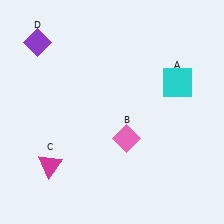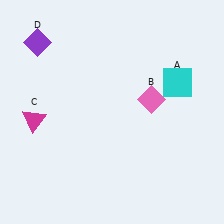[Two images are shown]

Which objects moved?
The objects that moved are: the pink diamond (B), the magenta triangle (C).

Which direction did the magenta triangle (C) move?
The magenta triangle (C) moved up.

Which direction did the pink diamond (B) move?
The pink diamond (B) moved up.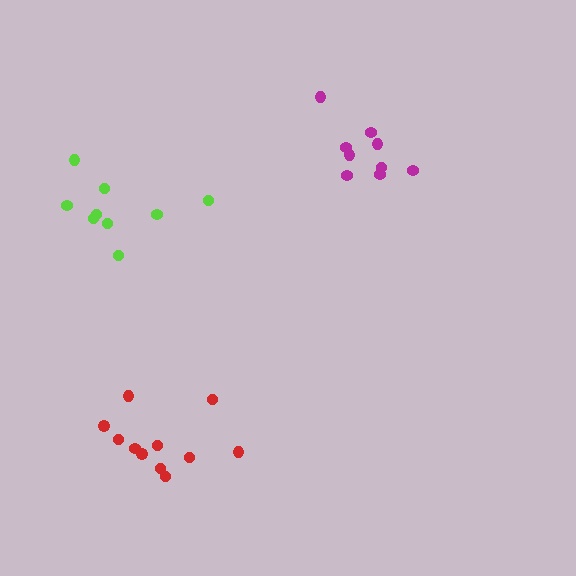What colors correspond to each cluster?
The clusters are colored: magenta, lime, red.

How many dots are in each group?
Group 1: 9 dots, Group 2: 9 dots, Group 3: 11 dots (29 total).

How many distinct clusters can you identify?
There are 3 distinct clusters.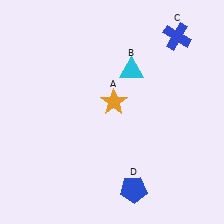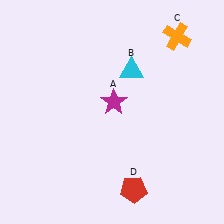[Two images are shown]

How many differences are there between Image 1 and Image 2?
There are 3 differences between the two images.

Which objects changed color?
A changed from orange to magenta. C changed from blue to orange. D changed from blue to red.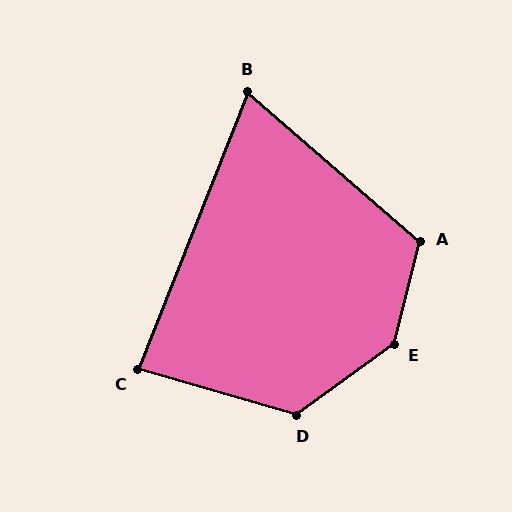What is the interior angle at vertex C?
Approximately 84 degrees (acute).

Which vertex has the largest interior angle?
E, at approximately 140 degrees.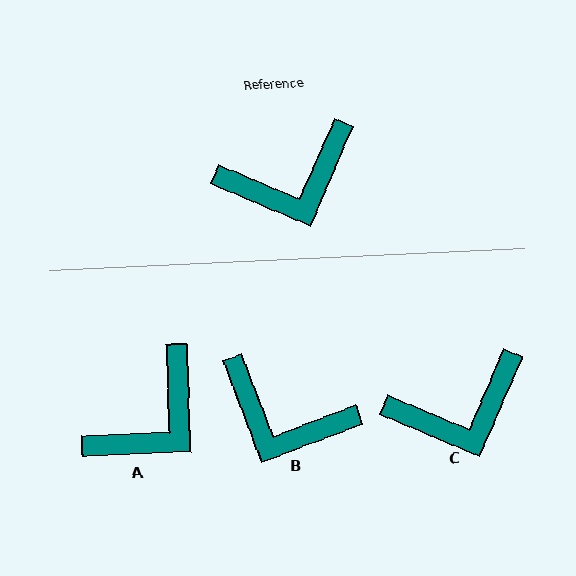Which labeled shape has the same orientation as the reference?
C.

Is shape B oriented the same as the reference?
No, it is off by about 46 degrees.